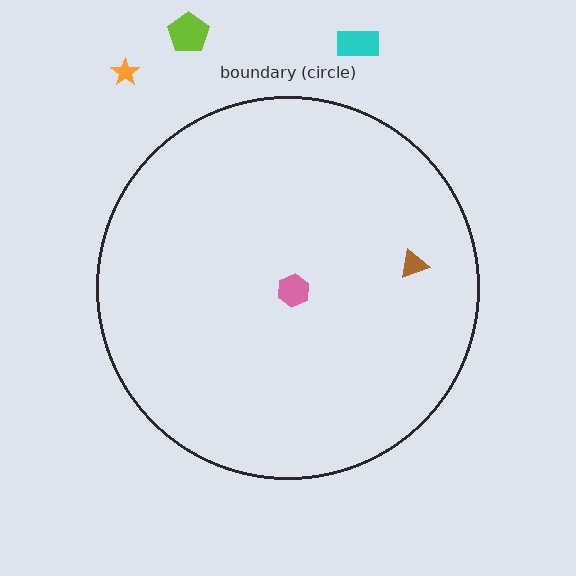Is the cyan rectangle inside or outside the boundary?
Outside.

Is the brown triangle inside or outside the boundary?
Inside.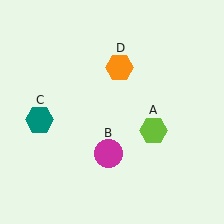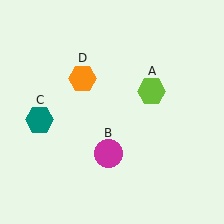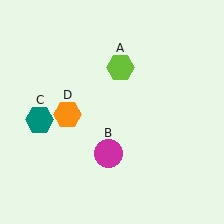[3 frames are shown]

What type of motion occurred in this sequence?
The lime hexagon (object A), orange hexagon (object D) rotated counterclockwise around the center of the scene.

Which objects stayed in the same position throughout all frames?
Magenta circle (object B) and teal hexagon (object C) remained stationary.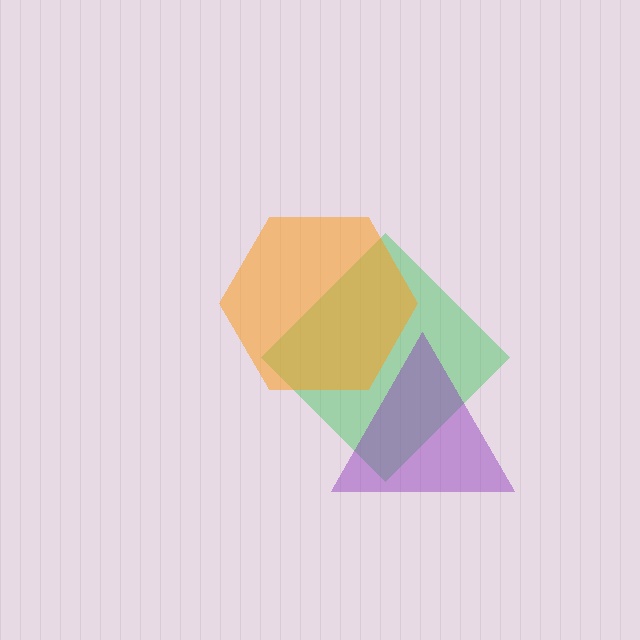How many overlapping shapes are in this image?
There are 3 overlapping shapes in the image.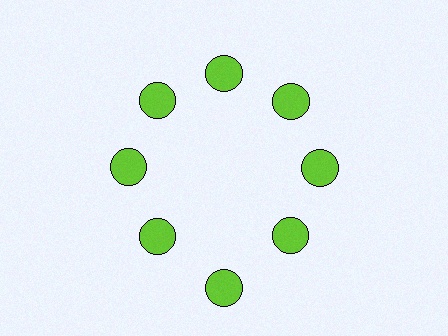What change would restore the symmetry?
The symmetry would be restored by moving it inward, back onto the ring so that all 8 circles sit at equal angles and equal distance from the center.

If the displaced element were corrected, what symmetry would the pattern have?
It would have 8-fold rotational symmetry — the pattern would map onto itself every 45 degrees.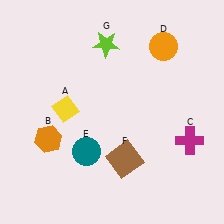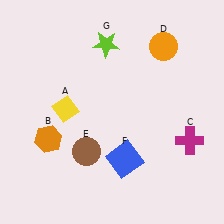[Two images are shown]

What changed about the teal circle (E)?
In Image 1, E is teal. In Image 2, it changed to brown.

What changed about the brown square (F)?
In Image 1, F is brown. In Image 2, it changed to blue.